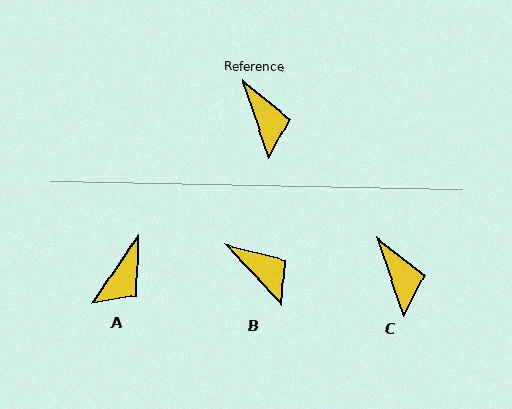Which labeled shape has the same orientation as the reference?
C.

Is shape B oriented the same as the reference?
No, it is off by about 24 degrees.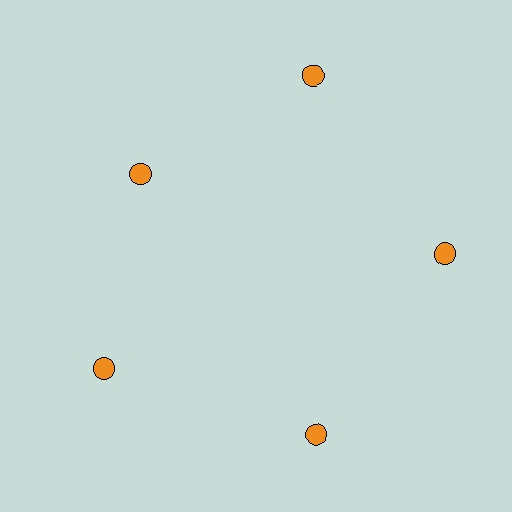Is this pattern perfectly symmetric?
No. The 5 orange circles are arranged in a ring, but one element near the 10 o'clock position is pulled inward toward the center, breaking the 5-fold rotational symmetry.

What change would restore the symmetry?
The symmetry would be restored by moving it outward, back onto the ring so that all 5 circles sit at equal angles and equal distance from the center.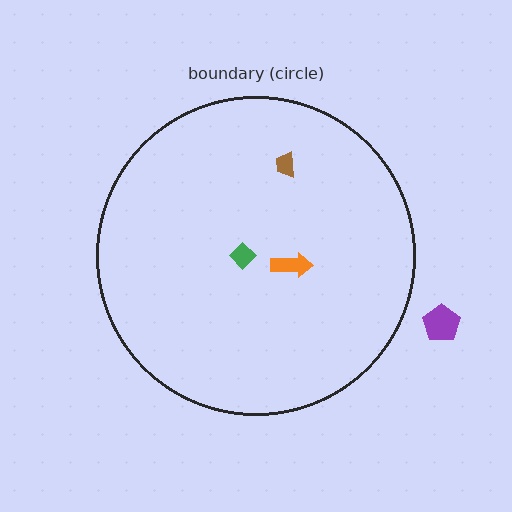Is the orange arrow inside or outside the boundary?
Inside.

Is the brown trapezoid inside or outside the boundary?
Inside.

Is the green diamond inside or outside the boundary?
Inside.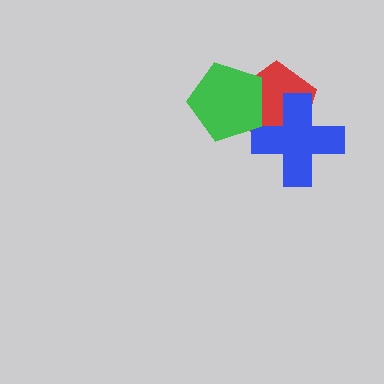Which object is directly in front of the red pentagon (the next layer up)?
The blue cross is directly in front of the red pentagon.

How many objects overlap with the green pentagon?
1 object overlaps with the green pentagon.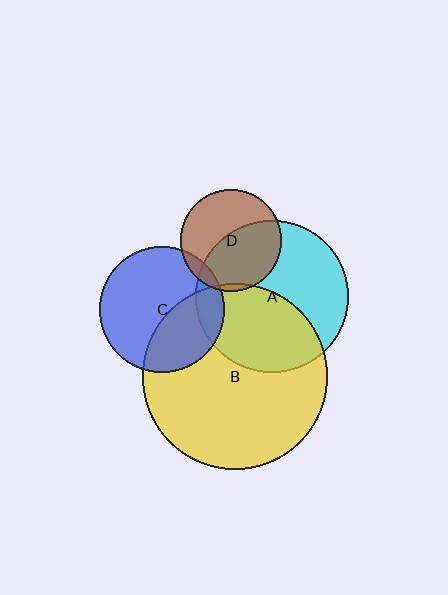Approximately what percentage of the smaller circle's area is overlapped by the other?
Approximately 15%.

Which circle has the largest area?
Circle B (yellow).